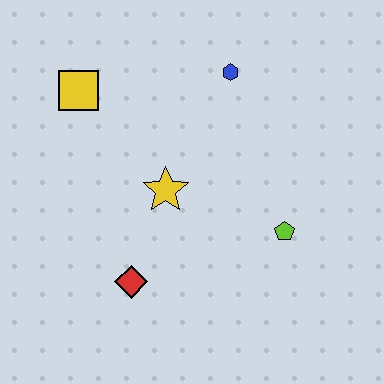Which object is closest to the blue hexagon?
The yellow star is closest to the blue hexagon.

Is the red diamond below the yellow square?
Yes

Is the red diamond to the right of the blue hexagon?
No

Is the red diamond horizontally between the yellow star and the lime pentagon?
No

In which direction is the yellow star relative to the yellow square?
The yellow star is below the yellow square.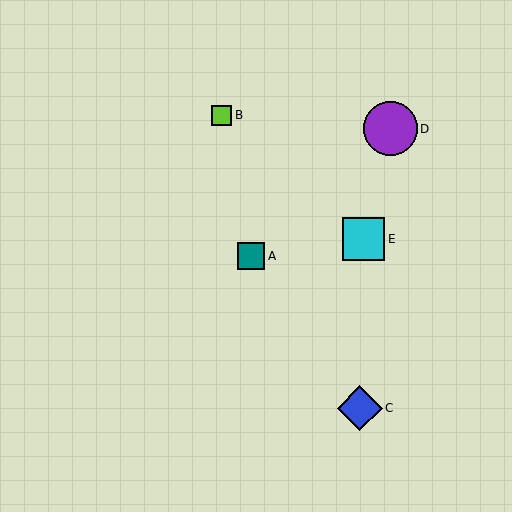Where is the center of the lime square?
The center of the lime square is at (222, 115).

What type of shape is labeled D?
Shape D is a purple circle.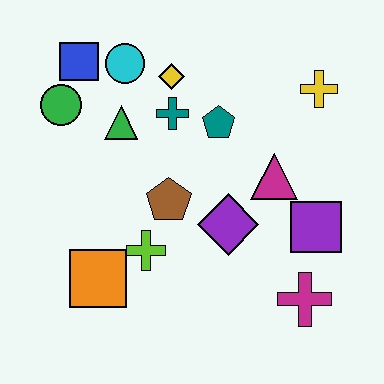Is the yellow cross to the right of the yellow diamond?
Yes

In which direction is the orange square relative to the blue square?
The orange square is below the blue square.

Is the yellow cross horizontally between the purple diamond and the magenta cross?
No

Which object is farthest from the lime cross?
The yellow cross is farthest from the lime cross.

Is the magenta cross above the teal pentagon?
No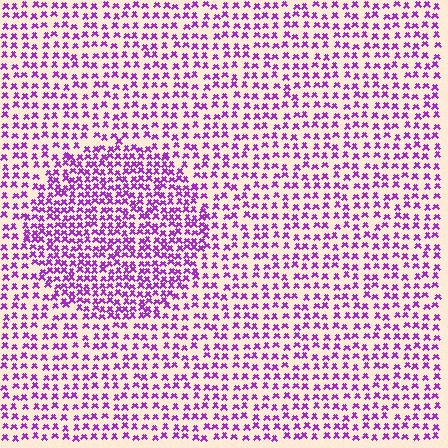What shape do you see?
I see a circle.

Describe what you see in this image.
The image contains small purple elements arranged at two different densities. A circle-shaped region is visible where the elements are more densely packed than the surrounding area.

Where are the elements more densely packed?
The elements are more densely packed inside the circle boundary.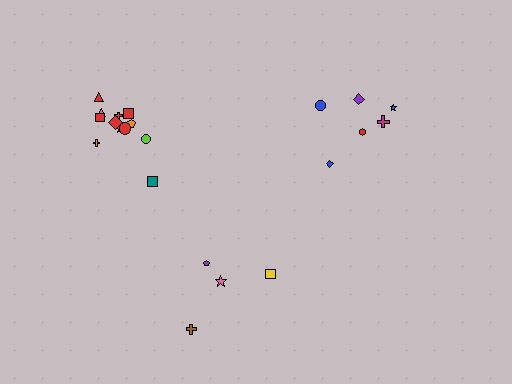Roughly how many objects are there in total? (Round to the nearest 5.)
Roughly 20 objects in total.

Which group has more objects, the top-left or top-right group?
The top-left group.